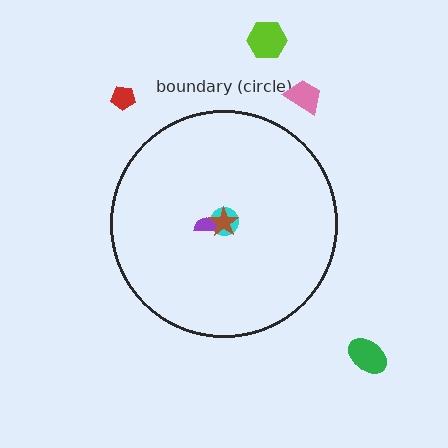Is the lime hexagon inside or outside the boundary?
Outside.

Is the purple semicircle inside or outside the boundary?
Inside.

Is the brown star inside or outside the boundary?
Inside.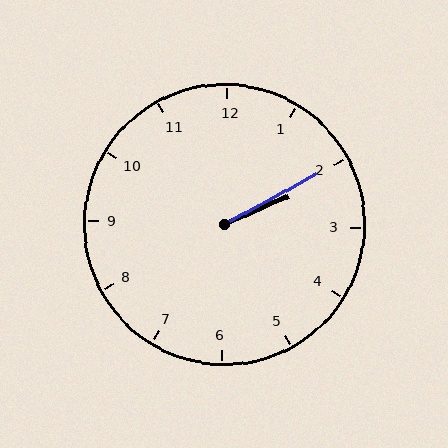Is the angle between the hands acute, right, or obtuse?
It is acute.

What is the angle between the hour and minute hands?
Approximately 5 degrees.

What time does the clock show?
2:10.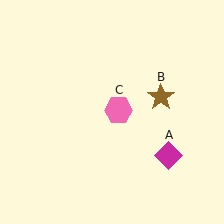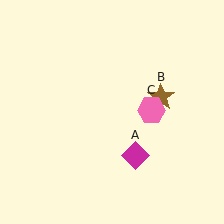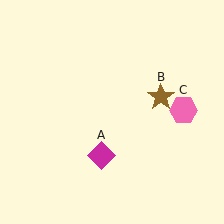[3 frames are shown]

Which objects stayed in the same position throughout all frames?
Brown star (object B) remained stationary.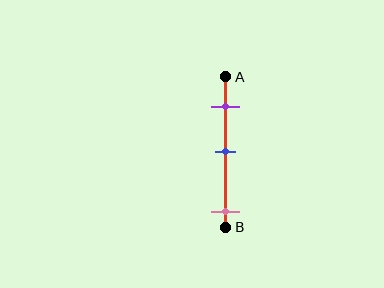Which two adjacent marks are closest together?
The purple and blue marks are the closest adjacent pair.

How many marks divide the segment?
There are 3 marks dividing the segment.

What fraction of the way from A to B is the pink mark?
The pink mark is approximately 90% (0.9) of the way from A to B.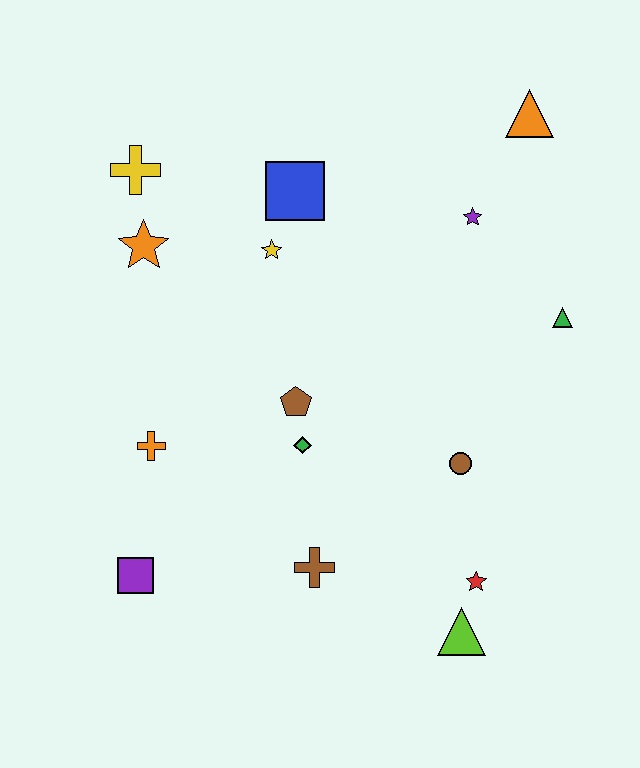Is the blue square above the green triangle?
Yes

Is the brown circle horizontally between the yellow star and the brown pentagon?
No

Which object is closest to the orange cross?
The purple square is closest to the orange cross.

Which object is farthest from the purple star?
The purple square is farthest from the purple star.